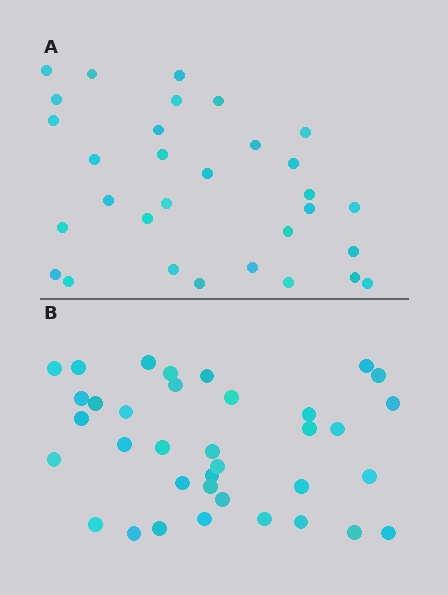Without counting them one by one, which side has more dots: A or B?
Region B (the bottom region) has more dots.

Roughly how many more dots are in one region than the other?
Region B has about 5 more dots than region A.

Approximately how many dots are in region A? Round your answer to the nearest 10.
About 30 dots. (The exact count is 31, which rounds to 30.)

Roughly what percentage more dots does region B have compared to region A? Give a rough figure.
About 15% more.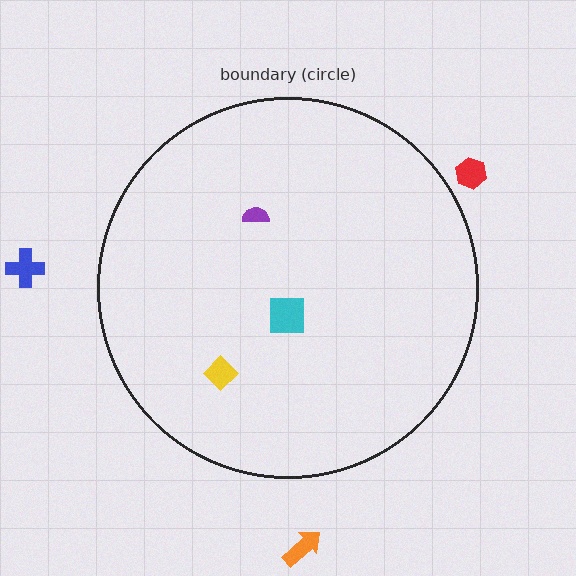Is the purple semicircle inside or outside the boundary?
Inside.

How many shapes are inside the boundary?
3 inside, 3 outside.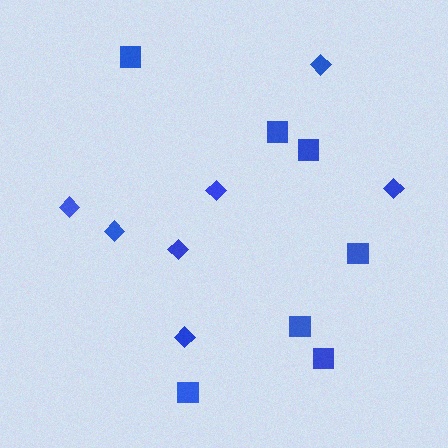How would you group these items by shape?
There are 2 groups: one group of squares (7) and one group of diamonds (7).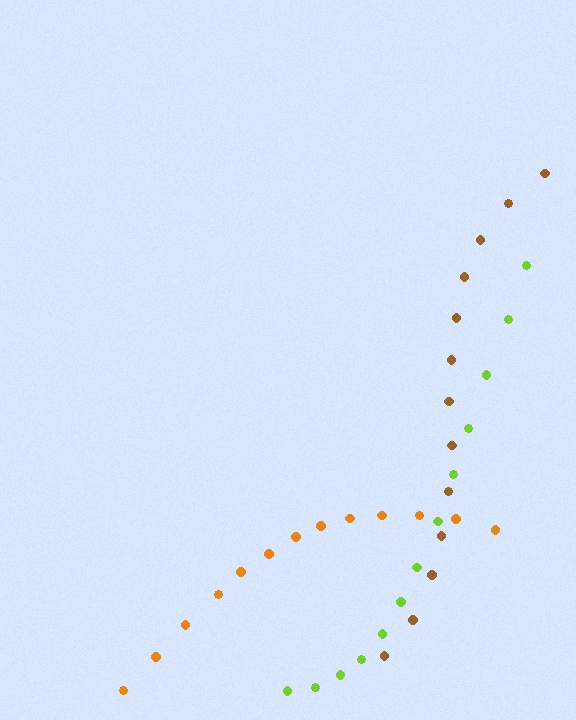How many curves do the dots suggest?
There are 3 distinct paths.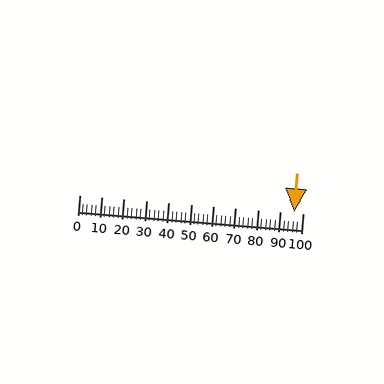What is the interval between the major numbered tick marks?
The major tick marks are spaced 10 units apart.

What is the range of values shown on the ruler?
The ruler shows values from 0 to 100.